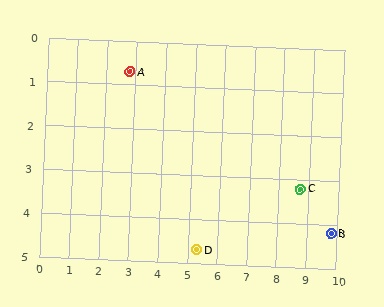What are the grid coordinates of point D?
Point D is at approximately (5.3, 4.7).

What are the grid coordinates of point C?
Point C is at approximately (8.7, 3.2).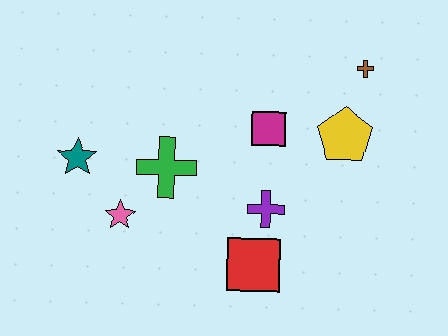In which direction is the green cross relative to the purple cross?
The green cross is to the left of the purple cross.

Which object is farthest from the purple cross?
The teal star is farthest from the purple cross.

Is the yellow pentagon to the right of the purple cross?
Yes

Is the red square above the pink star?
No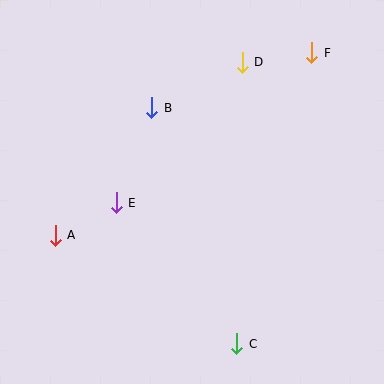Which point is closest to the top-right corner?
Point F is closest to the top-right corner.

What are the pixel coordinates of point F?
Point F is at (312, 53).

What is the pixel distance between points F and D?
The distance between F and D is 70 pixels.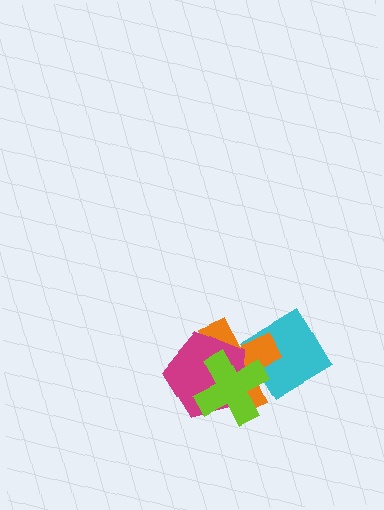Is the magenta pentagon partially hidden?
Yes, it is partially covered by another shape.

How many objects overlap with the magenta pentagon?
3 objects overlap with the magenta pentagon.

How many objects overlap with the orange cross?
3 objects overlap with the orange cross.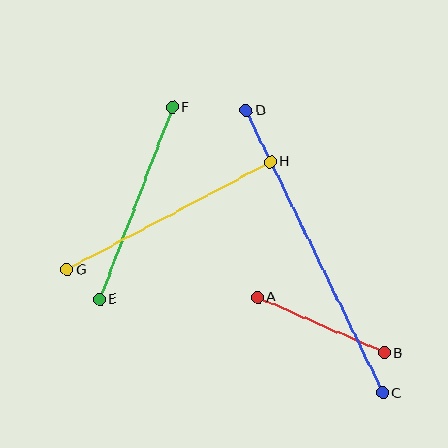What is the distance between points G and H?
The distance is approximately 230 pixels.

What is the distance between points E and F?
The distance is approximately 205 pixels.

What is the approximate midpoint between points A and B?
The midpoint is at approximately (321, 325) pixels.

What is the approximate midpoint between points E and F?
The midpoint is at approximately (136, 203) pixels.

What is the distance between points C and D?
The distance is approximately 314 pixels.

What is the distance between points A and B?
The distance is approximately 138 pixels.